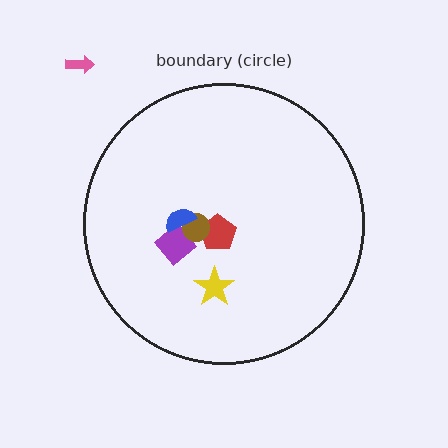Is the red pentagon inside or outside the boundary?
Inside.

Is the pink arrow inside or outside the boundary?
Outside.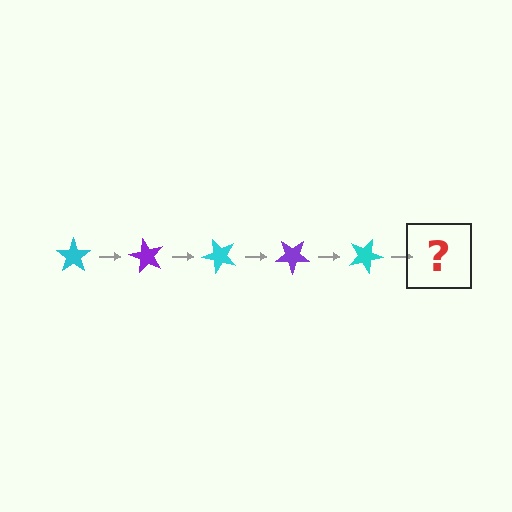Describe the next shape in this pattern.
It should be a purple star, rotated 300 degrees from the start.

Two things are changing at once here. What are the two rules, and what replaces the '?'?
The two rules are that it rotates 60 degrees each step and the color cycles through cyan and purple. The '?' should be a purple star, rotated 300 degrees from the start.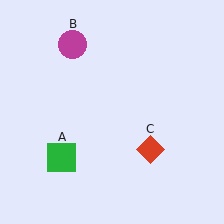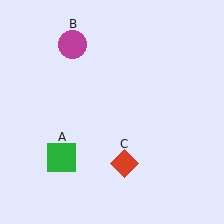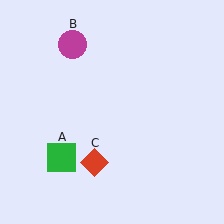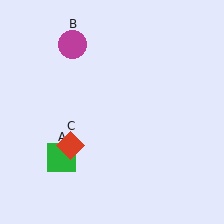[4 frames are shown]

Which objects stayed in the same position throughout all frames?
Green square (object A) and magenta circle (object B) remained stationary.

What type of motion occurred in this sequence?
The red diamond (object C) rotated clockwise around the center of the scene.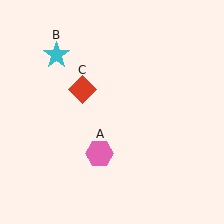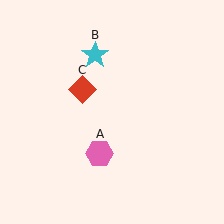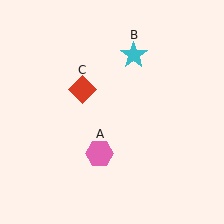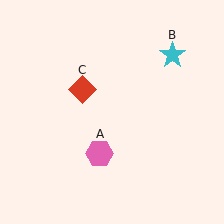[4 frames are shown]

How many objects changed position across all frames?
1 object changed position: cyan star (object B).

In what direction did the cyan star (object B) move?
The cyan star (object B) moved right.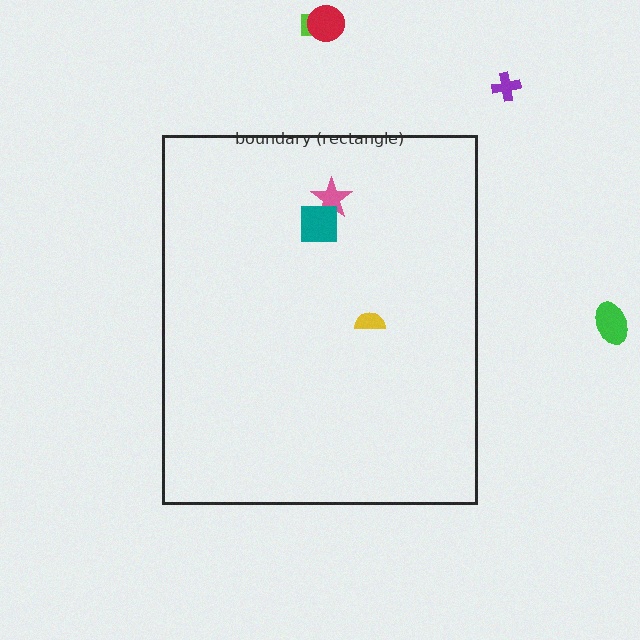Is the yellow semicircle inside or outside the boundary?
Inside.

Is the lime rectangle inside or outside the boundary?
Outside.